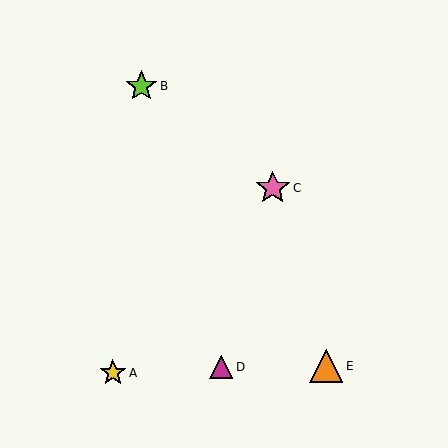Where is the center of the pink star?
The center of the pink star is at (273, 188).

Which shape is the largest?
The pink star (labeled C) is the largest.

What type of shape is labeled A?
Shape A is a yellow star.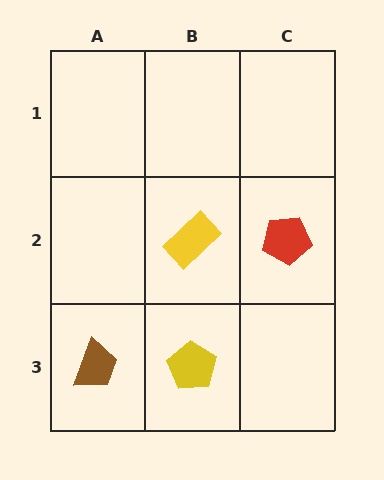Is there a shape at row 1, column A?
No, that cell is empty.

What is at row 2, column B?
A yellow rectangle.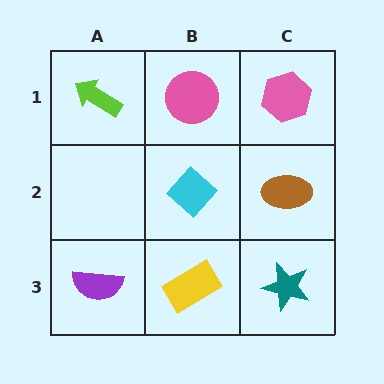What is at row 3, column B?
A yellow rectangle.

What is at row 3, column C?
A teal star.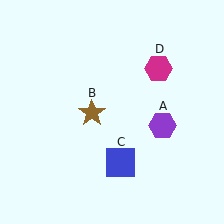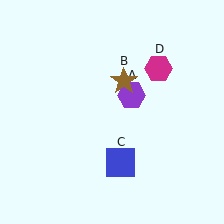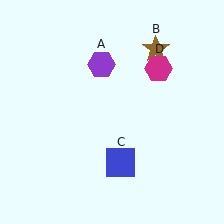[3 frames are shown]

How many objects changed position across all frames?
2 objects changed position: purple hexagon (object A), brown star (object B).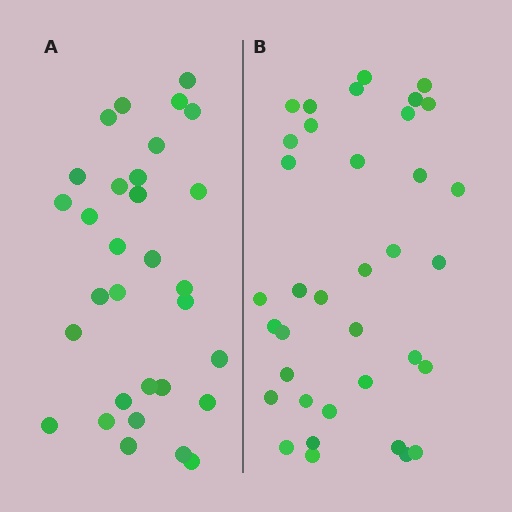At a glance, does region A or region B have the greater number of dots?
Region B (the right region) has more dots.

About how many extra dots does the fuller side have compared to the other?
Region B has about 5 more dots than region A.